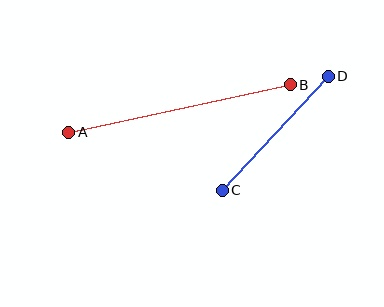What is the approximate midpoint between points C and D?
The midpoint is at approximately (275, 133) pixels.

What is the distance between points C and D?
The distance is approximately 155 pixels.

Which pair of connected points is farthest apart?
Points A and B are farthest apart.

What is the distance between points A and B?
The distance is approximately 227 pixels.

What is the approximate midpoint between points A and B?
The midpoint is at approximately (179, 109) pixels.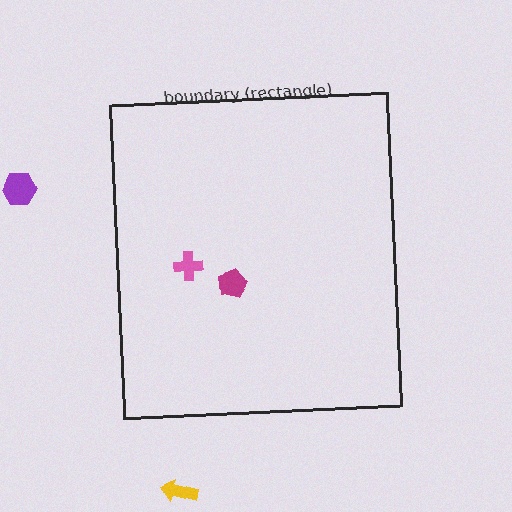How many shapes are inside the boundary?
2 inside, 2 outside.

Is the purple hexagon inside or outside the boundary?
Outside.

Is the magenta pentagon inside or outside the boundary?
Inside.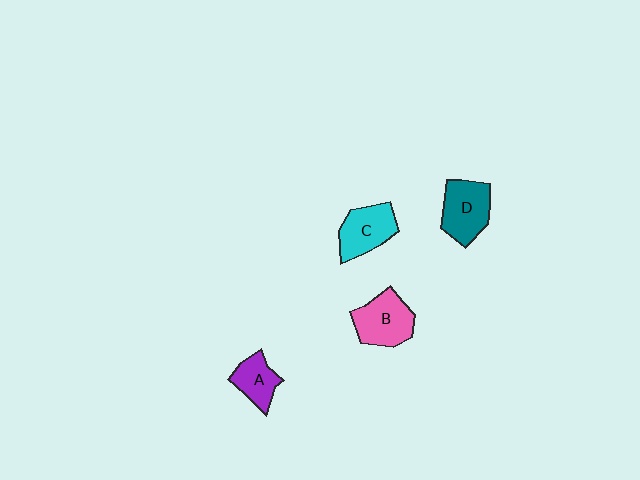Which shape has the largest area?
Shape B (pink).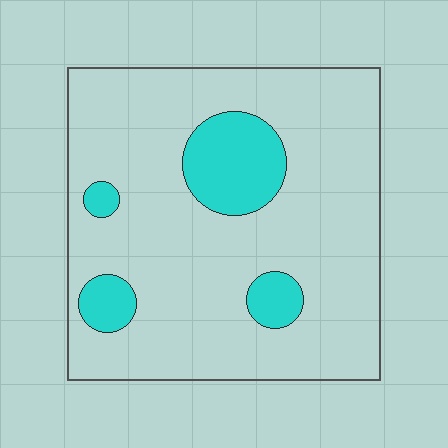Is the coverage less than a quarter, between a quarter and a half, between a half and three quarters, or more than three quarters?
Less than a quarter.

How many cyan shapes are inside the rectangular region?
4.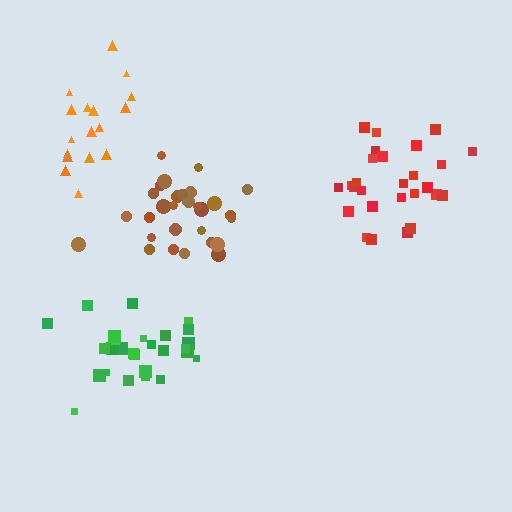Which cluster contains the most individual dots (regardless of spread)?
Brown (29).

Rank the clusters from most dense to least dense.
brown, green, red, orange.